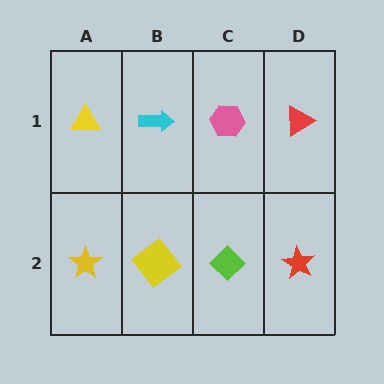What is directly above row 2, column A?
A yellow triangle.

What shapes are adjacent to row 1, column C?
A lime diamond (row 2, column C), a cyan arrow (row 1, column B), a red triangle (row 1, column D).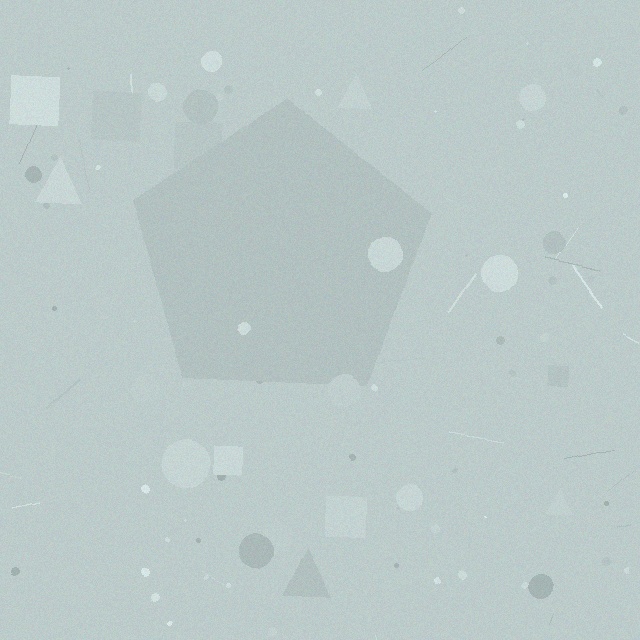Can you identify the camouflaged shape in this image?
The camouflaged shape is a pentagon.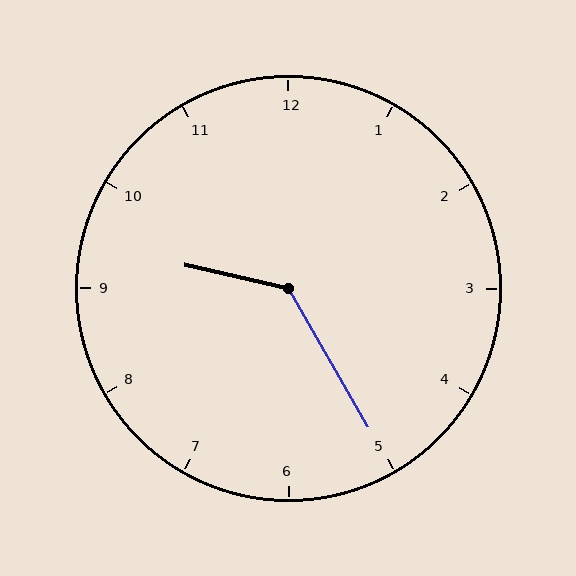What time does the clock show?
9:25.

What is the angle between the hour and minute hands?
Approximately 132 degrees.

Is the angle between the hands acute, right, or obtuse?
It is obtuse.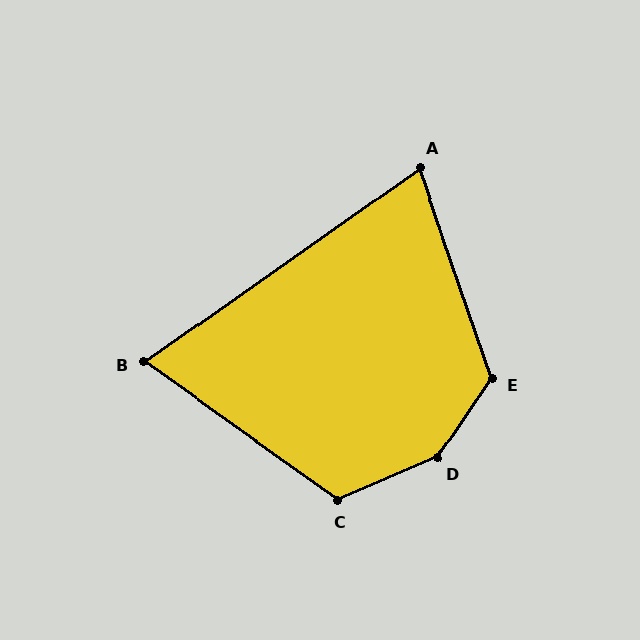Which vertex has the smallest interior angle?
B, at approximately 70 degrees.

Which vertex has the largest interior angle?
D, at approximately 147 degrees.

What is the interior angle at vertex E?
Approximately 127 degrees (obtuse).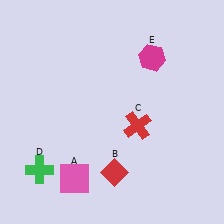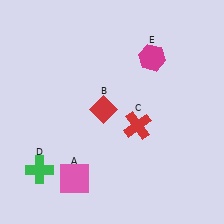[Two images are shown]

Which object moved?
The red diamond (B) moved up.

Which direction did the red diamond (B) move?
The red diamond (B) moved up.